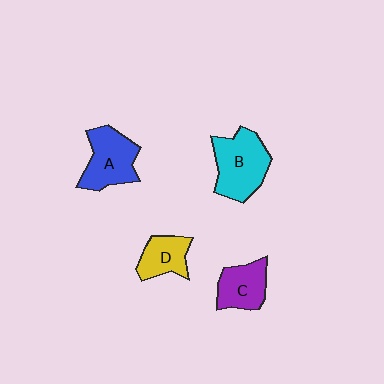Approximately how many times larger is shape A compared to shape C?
Approximately 1.3 times.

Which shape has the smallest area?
Shape D (yellow).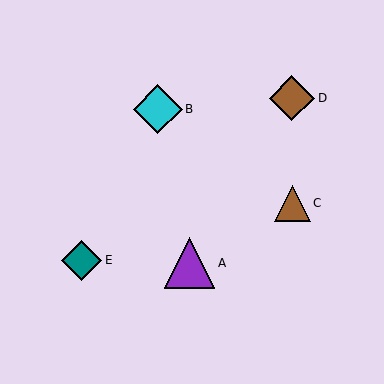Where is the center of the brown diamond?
The center of the brown diamond is at (292, 98).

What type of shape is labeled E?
Shape E is a teal diamond.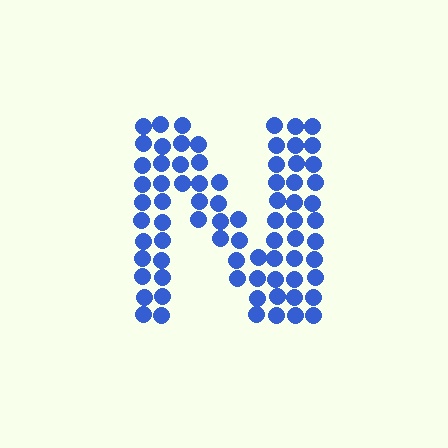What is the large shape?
The large shape is the letter N.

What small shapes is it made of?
It is made of small circles.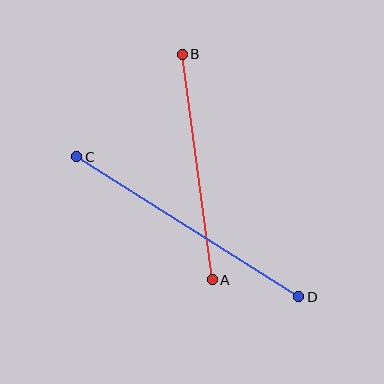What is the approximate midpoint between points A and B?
The midpoint is at approximately (197, 167) pixels.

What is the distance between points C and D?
The distance is approximately 263 pixels.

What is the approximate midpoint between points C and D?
The midpoint is at approximately (188, 227) pixels.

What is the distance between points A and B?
The distance is approximately 227 pixels.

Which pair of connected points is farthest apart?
Points C and D are farthest apart.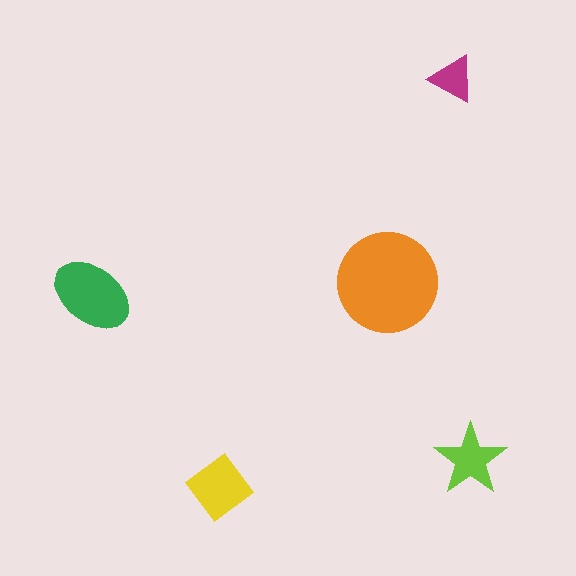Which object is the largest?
The orange circle.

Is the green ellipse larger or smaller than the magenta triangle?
Larger.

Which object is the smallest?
The magenta triangle.